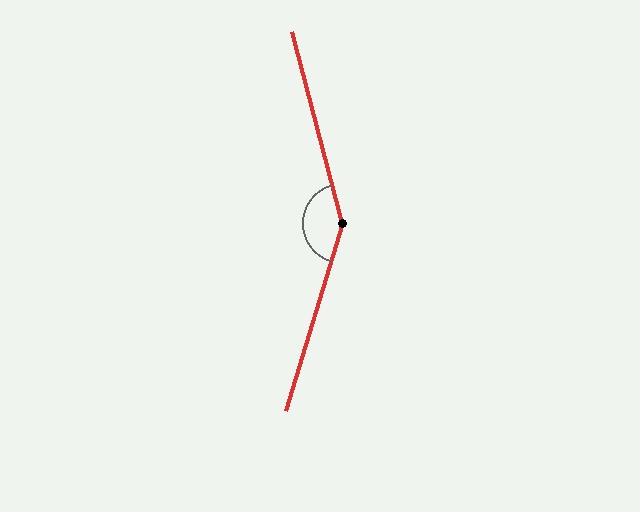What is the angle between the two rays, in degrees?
Approximately 148 degrees.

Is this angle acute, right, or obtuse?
It is obtuse.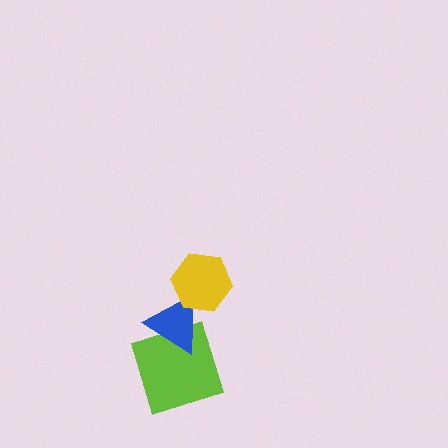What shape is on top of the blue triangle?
The yellow hexagon is on top of the blue triangle.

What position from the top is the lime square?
The lime square is 3rd from the top.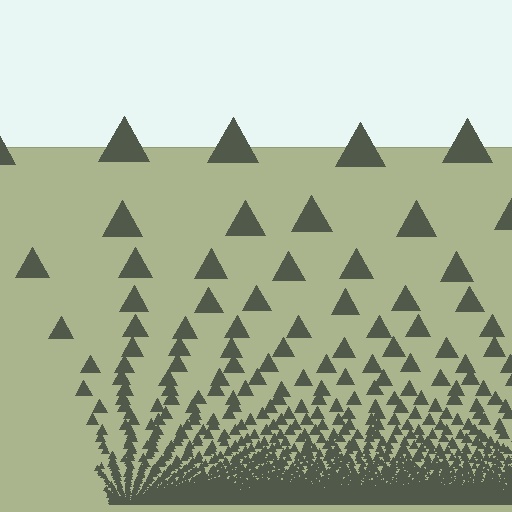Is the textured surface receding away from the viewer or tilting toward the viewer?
The surface appears to tilt toward the viewer. Texture elements get larger and sparser toward the top.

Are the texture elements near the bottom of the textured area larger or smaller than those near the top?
Smaller. The gradient is inverted — elements near the bottom are smaller and denser.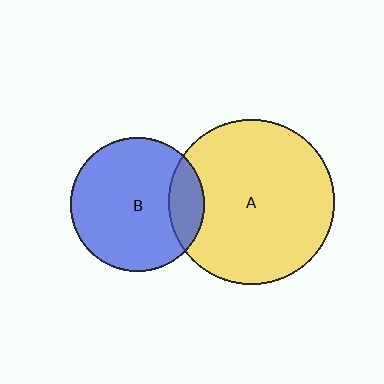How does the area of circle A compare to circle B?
Approximately 1.5 times.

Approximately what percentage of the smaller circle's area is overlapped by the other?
Approximately 15%.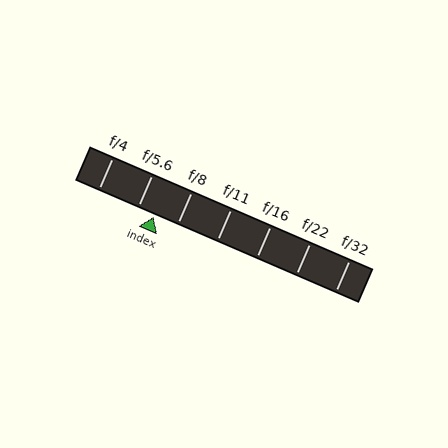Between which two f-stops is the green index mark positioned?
The index mark is between f/5.6 and f/8.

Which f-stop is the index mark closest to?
The index mark is closest to f/5.6.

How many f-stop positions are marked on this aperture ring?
There are 7 f-stop positions marked.